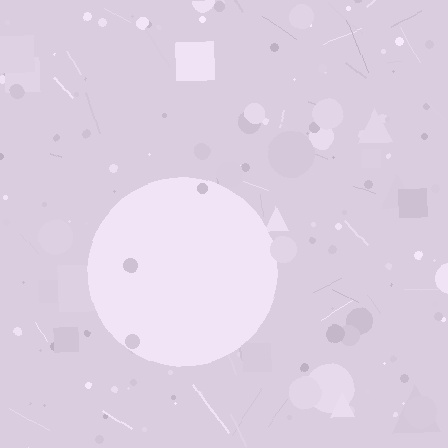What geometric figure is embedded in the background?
A circle is embedded in the background.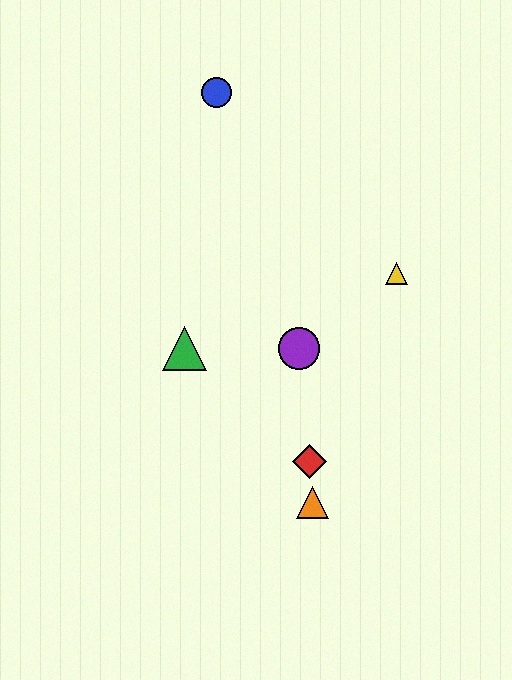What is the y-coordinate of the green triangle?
The green triangle is at y≈349.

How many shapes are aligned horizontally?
2 shapes (the green triangle, the purple circle) are aligned horizontally.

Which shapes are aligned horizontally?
The green triangle, the purple circle are aligned horizontally.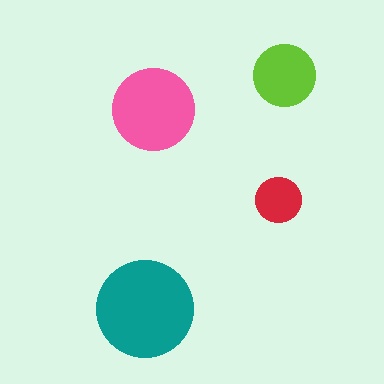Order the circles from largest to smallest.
the teal one, the pink one, the lime one, the red one.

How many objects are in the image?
There are 4 objects in the image.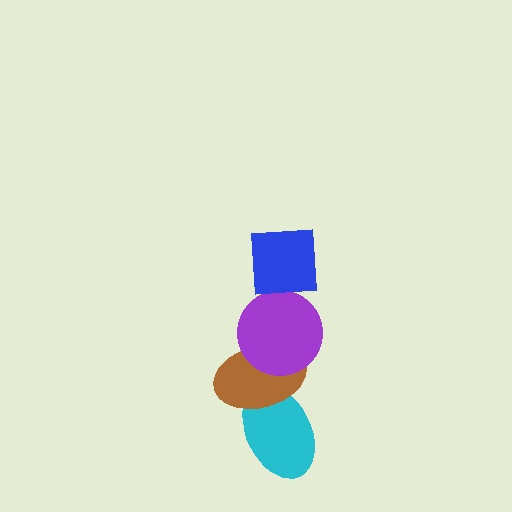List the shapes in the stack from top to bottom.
From top to bottom: the blue square, the purple circle, the brown ellipse, the cyan ellipse.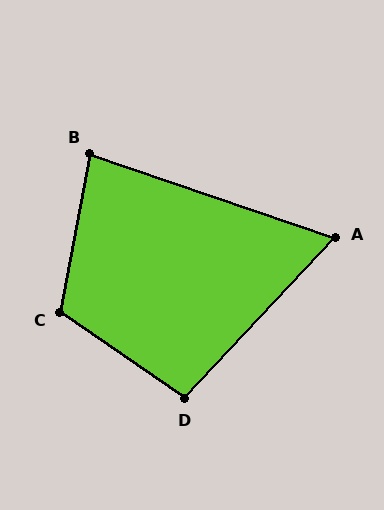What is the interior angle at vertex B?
Approximately 82 degrees (acute).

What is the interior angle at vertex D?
Approximately 98 degrees (obtuse).